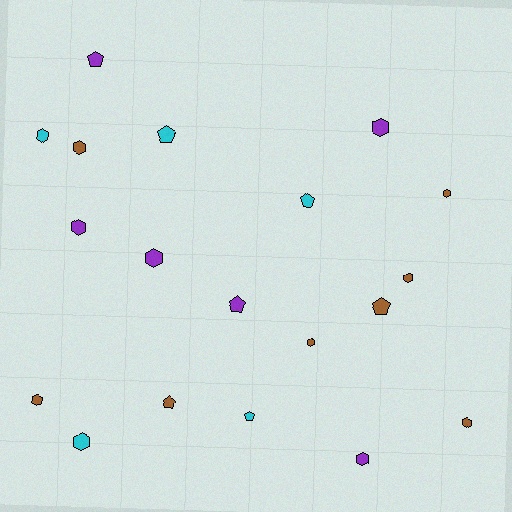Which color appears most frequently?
Brown, with 8 objects.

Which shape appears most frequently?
Hexagon, with 12 objects.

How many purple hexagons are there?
There are 4 purple hexagons.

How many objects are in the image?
There are 19 objects.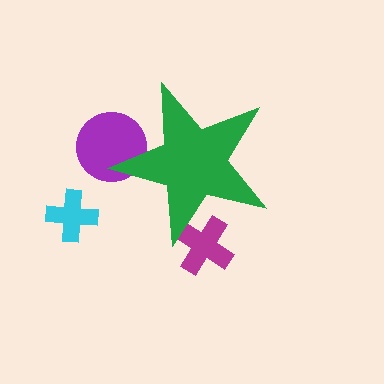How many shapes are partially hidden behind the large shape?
2 shapes are partially hidden.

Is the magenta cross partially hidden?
Yes, the magenta cross is partially hidden behind the green star.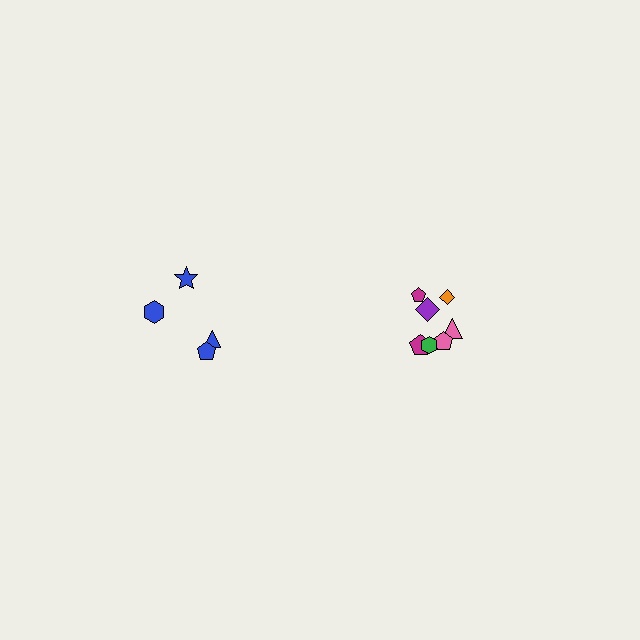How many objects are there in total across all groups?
There are 11 objects.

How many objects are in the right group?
There are 7 objects.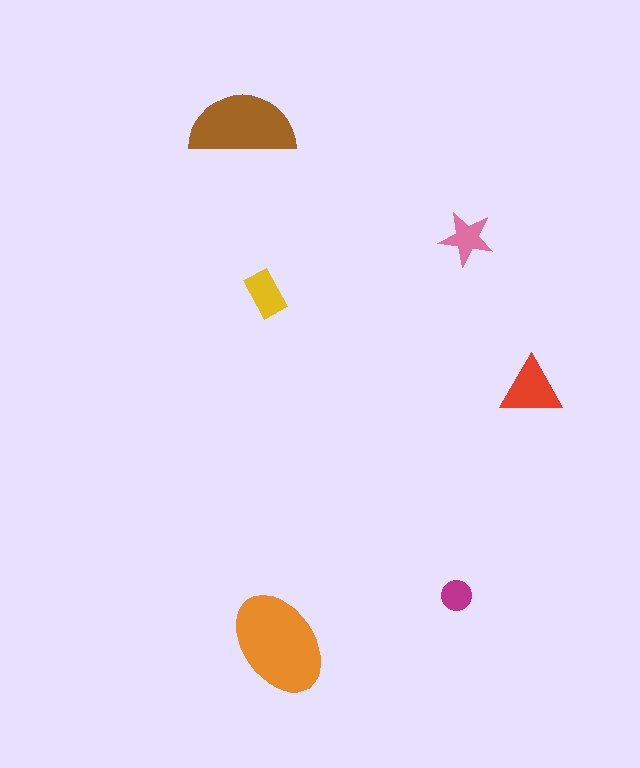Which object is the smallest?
The magenta circle.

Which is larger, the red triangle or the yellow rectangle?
The red triangle.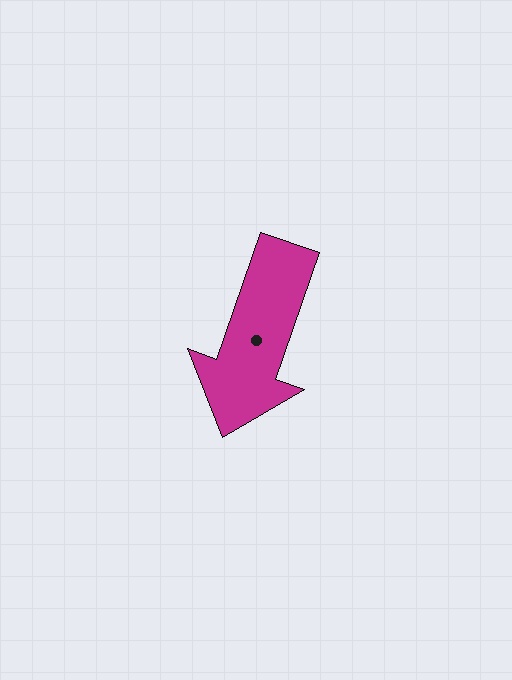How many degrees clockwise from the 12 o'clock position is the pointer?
Approximately 199 degrees.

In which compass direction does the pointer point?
South.